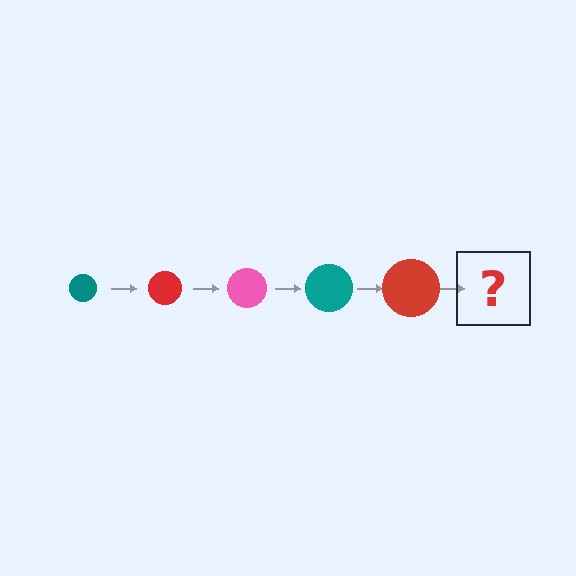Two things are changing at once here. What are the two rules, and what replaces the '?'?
The two rules are that the circle grows larger each step and the color cycles through teal, red, and pink. The '?' should be a pink circle, larger than the previous one.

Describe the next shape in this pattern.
It should be a pink circle, larger than the previous one.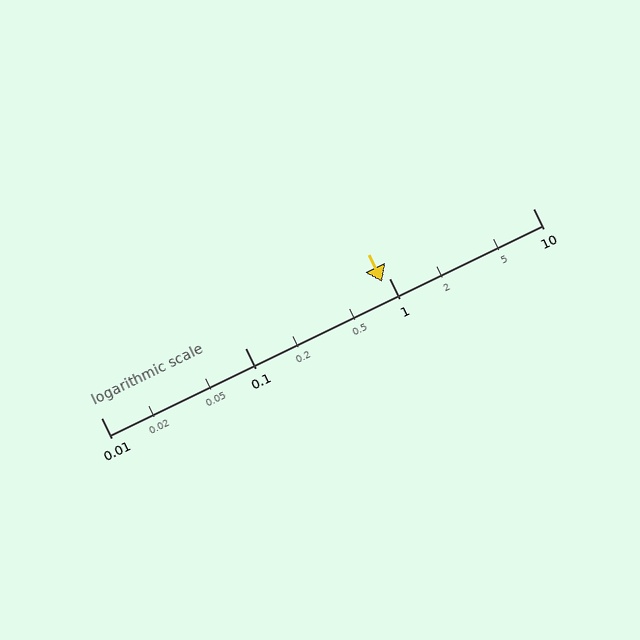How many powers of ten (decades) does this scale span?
The scale spans 3 decades, from 0.01 to 10.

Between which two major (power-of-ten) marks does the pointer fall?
The pointer is between 0.1 and 1.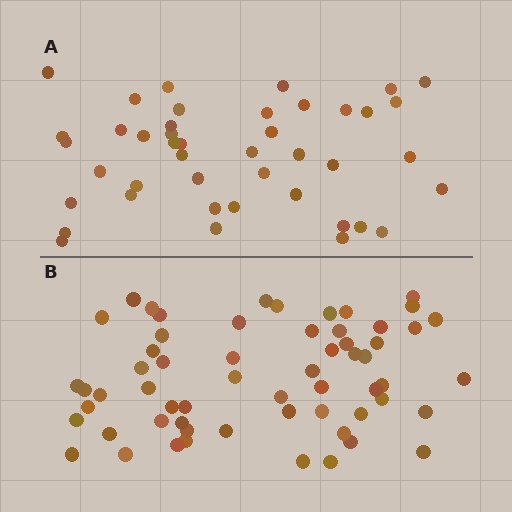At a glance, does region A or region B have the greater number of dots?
Region B (the bottom region) has more dots.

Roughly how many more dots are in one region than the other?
Region B has approximately 15 more dots than region A.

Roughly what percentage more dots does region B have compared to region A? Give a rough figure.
About 40% more.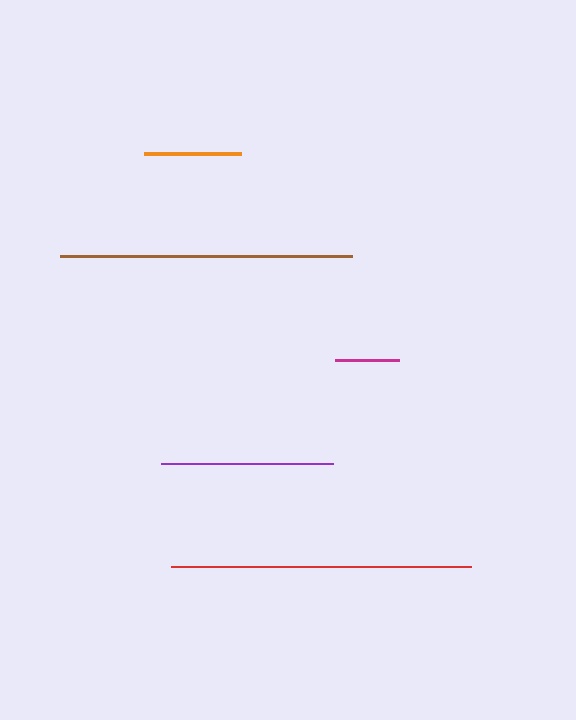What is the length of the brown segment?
The brown segment is approximately 292 pixels long.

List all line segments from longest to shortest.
From longest to shortest: red, brown, purple, orange, magenta.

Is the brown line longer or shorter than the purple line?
The brown line is longer than the purple line.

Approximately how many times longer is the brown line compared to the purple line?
The brown line is approximately 1.7 times the length of the purple line.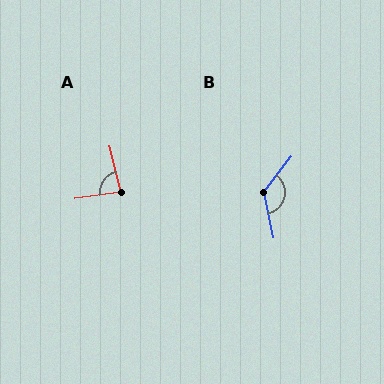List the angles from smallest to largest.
A (84°), B (130°).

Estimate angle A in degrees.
Approximately 84 degrees.